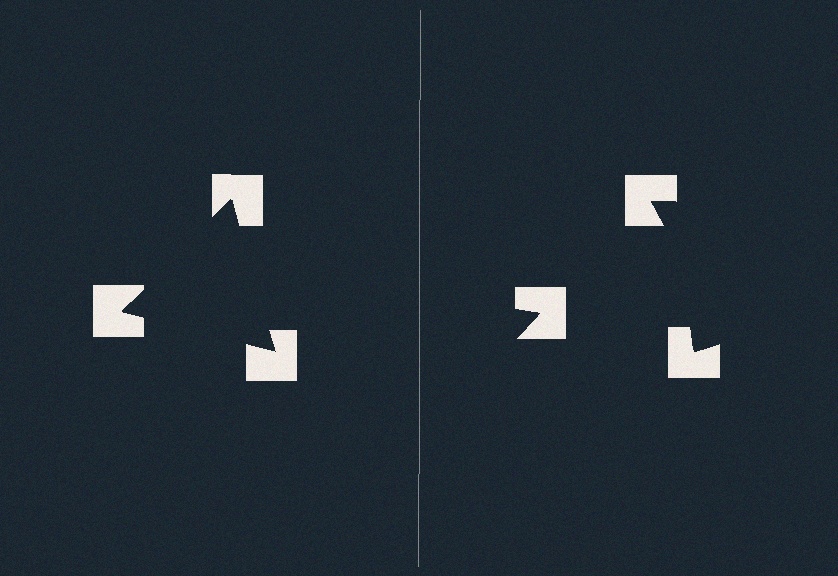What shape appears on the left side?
An illusory triangle.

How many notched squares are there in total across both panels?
6 — 3 on each side.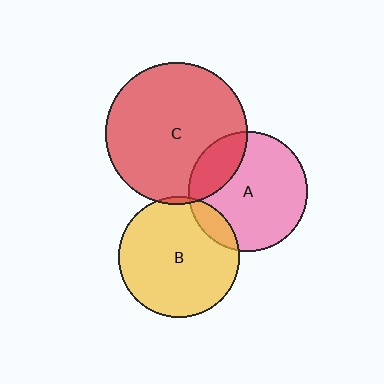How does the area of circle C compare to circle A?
Approximately 1.4 times.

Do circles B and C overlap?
Yes.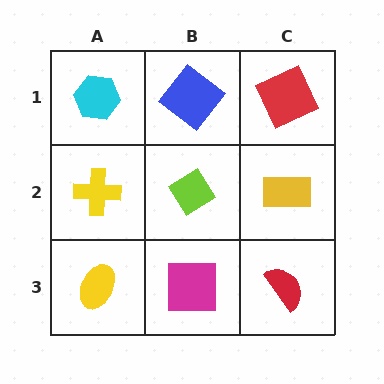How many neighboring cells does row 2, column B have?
4.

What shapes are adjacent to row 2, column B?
A blue diamond (row 1, column B), a magenta square (row 3, column B), a yellow cross (row 2, column A), a yellow rectangle (row 2, column C).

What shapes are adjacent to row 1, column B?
A lime diamond (row 2, column B), a cyan hexagon (row 1, column A), a red square (row 1, column C).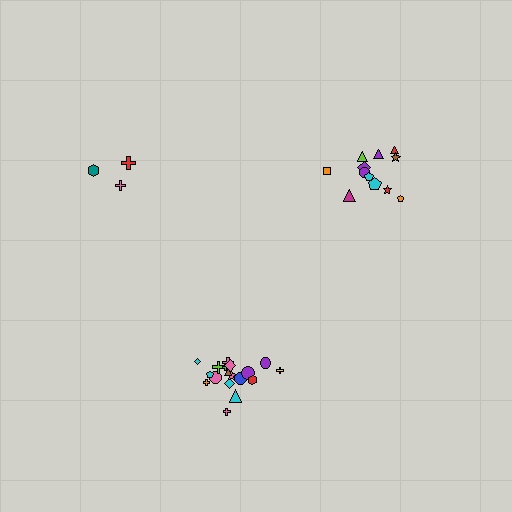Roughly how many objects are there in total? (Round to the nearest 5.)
Roughly 35 objects in total.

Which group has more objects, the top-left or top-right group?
The top-right group.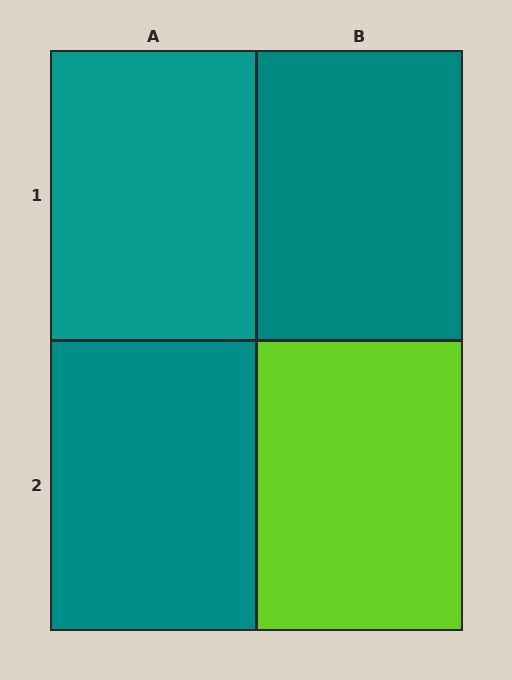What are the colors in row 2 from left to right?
Teal, lime.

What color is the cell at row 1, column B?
Teal.